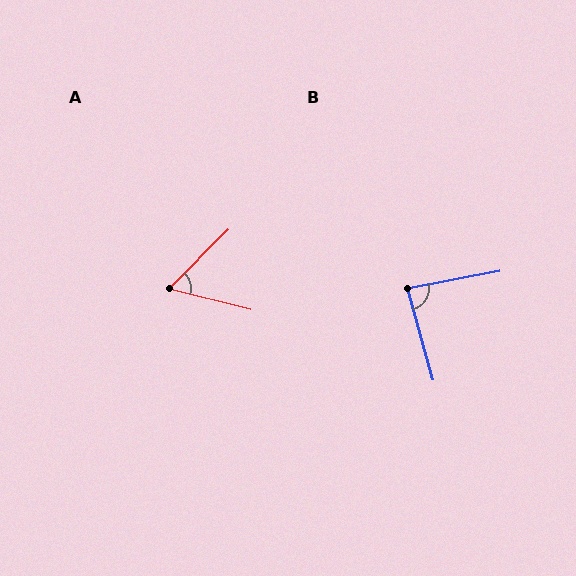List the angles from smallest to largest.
A (59°), B (85°).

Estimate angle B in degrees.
Approximately 85 degrees.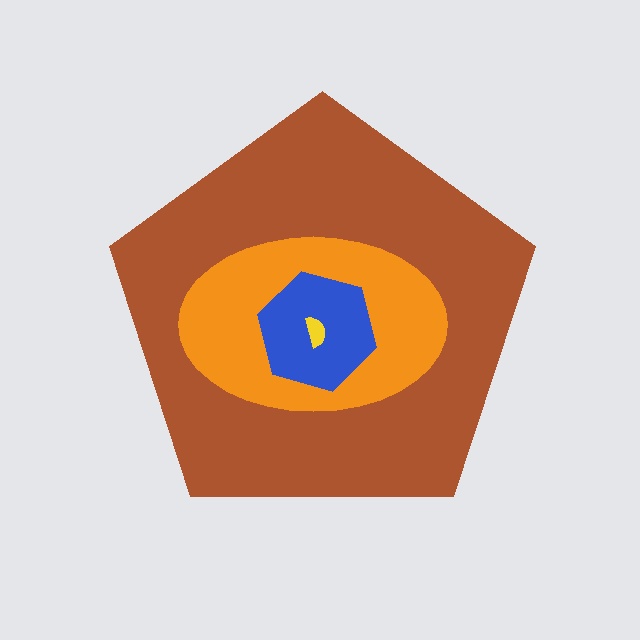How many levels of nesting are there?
4.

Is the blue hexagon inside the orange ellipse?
Yes.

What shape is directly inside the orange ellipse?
The blue hexagon.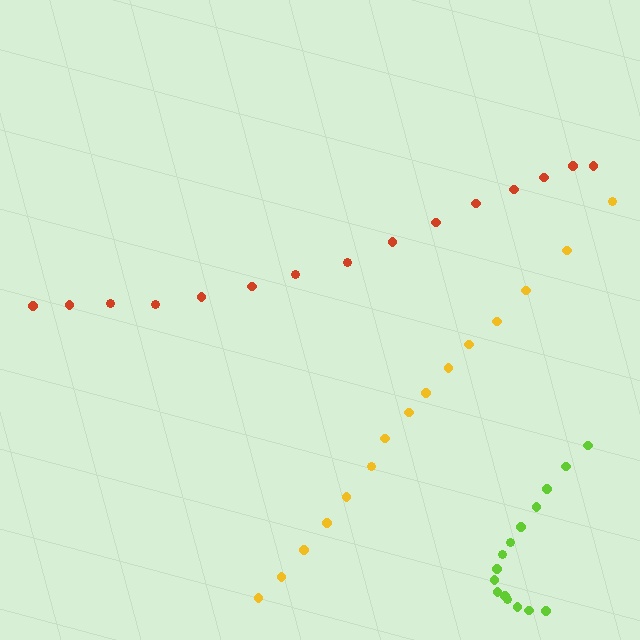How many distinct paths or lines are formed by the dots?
There are 3 distinct paths.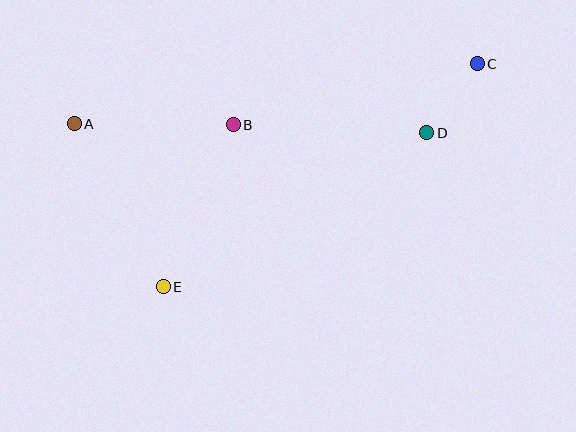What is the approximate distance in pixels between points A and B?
The distance between A and B is approximately 159 pixels.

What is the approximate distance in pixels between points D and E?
The distance between D and E is approximately 305 pixels.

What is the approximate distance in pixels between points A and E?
The distance between A and E is approximately 186 pixels.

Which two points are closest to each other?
Points C and D are closest to each other.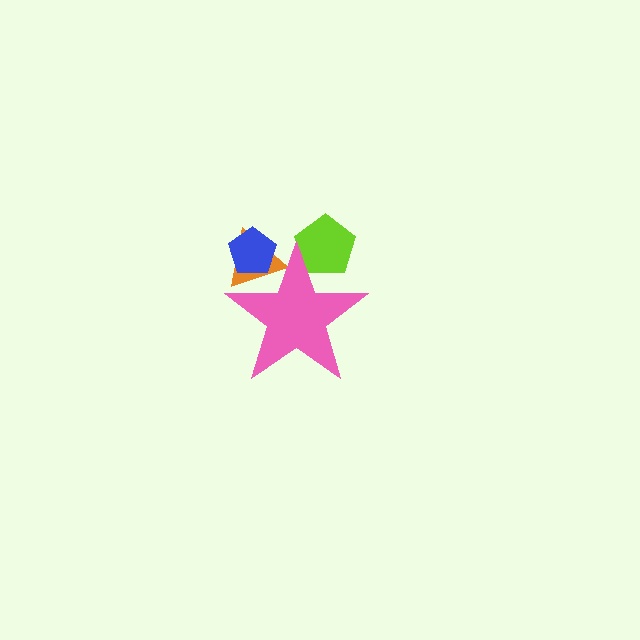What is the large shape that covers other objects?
A pink star.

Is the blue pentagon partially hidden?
Yes, the blue pentagon is partially hidden behind the pink star.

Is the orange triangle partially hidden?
Yes, the orange triangle is partially hidden behind the pink star.